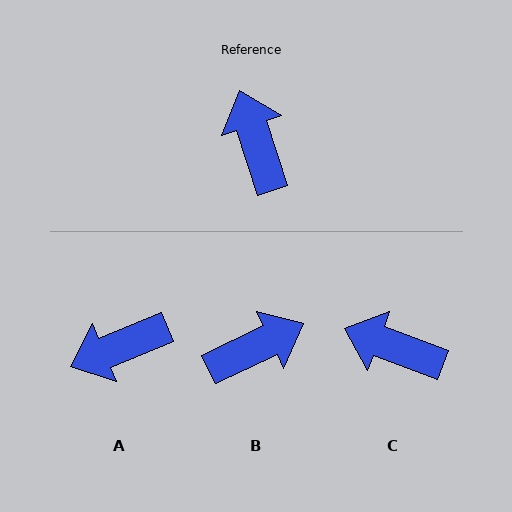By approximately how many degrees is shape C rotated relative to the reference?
Approximately 52 degrees counter-clockwise.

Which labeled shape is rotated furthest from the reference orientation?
A, about 95 degrees away.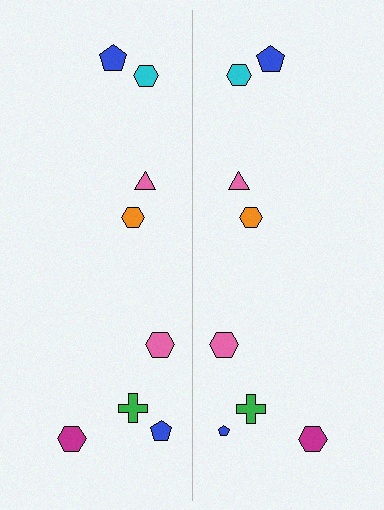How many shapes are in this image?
There are 16 shapes in this image.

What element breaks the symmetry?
The blue pentagon on the right side has a different size than its mirror counterpart.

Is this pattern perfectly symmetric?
No, the pattern is not perfectly symmetric. The blue pentagon on the right side has a different size than its mirror counterpart.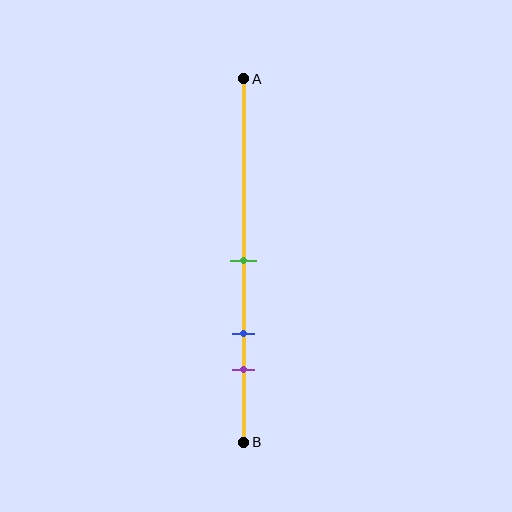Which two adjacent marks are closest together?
The blue and purple marks are the closest adjacent pair.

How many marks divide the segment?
There are 3 marks dividing the segment.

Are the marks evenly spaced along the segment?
Yes, the marks are approximately evenly spaced.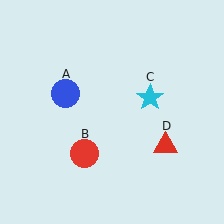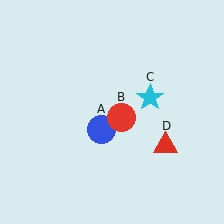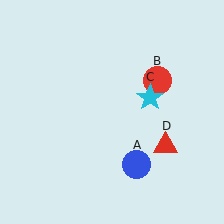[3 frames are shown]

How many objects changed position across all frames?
2 objects changed position: blue circle (object A), red circle (object B).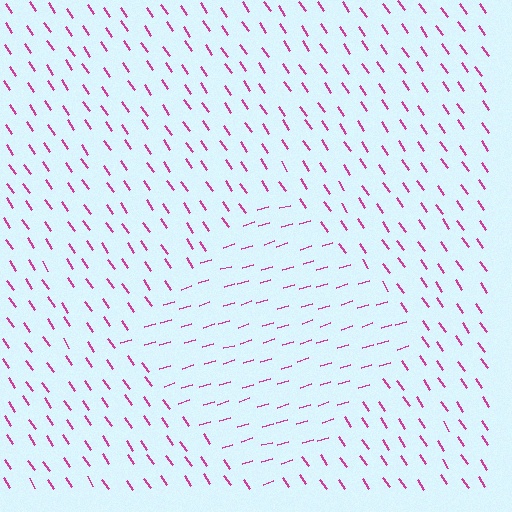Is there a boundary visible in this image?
Yes, there is a texture boundary formed by a change in line orientation.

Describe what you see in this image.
The image is filled with small magenta line segments. A diamond region in the image has lines oriented differently from the surrounding lines, creating a visible texture boundary.